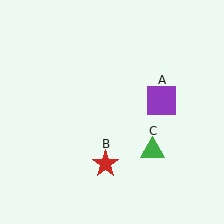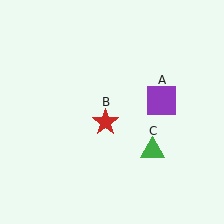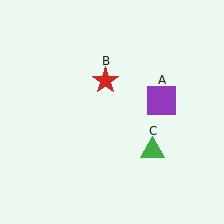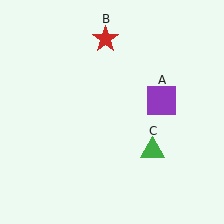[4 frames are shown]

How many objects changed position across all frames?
1 object changed position: red star (object B).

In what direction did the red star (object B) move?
The red star (object B) moved up.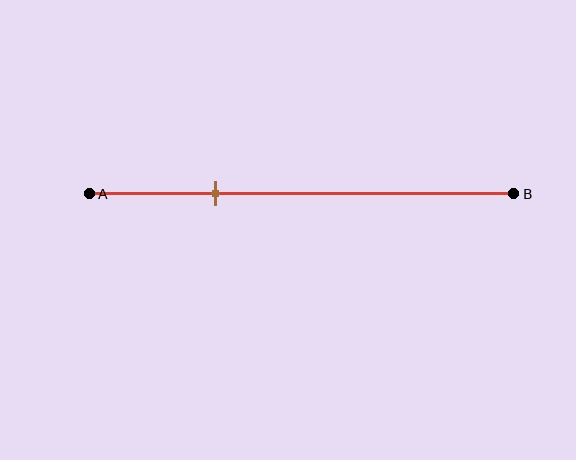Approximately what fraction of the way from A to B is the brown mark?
The brown mark is approximately 30% of the way from A to B.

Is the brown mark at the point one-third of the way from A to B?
No, the mark is at about 30% from A, not at the 33% one-third point.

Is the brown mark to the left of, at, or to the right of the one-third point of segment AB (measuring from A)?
The brown mark is to the left of the one-third point of segment AB.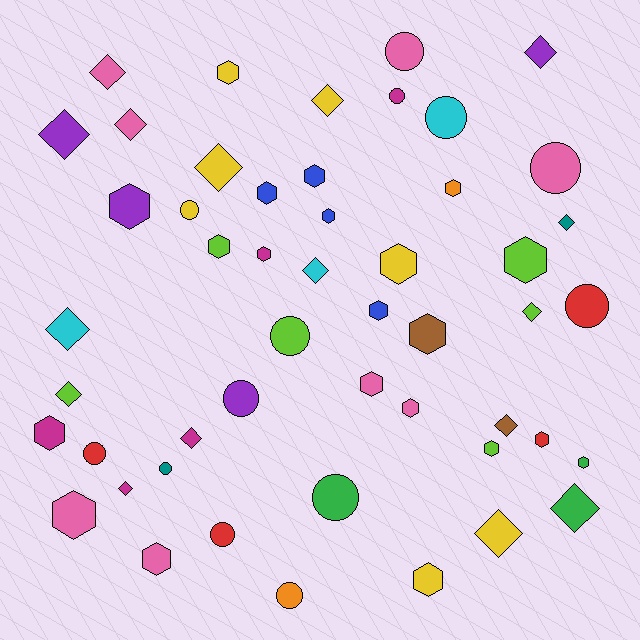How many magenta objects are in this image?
There are 5 magenta objects.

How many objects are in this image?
There are 50 objects.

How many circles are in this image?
There are 13 circles.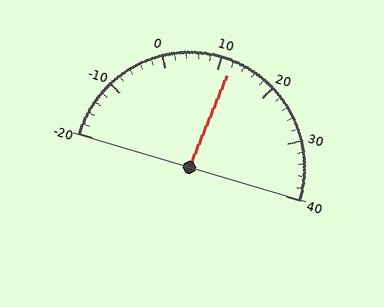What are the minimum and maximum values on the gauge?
The gauge ranges from -20 to 40.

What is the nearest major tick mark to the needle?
The nearest major tick mark is 10.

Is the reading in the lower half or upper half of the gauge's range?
The reading is in the upper half of the range (-20 to 40).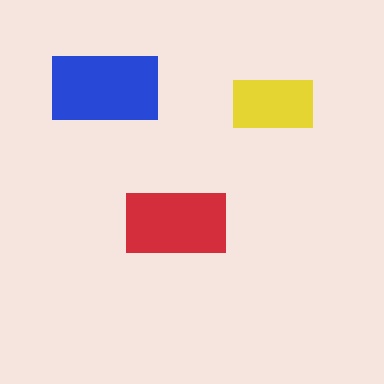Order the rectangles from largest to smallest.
the blue one, the red one, the yellow one.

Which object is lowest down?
The red rectangle is bottommost.